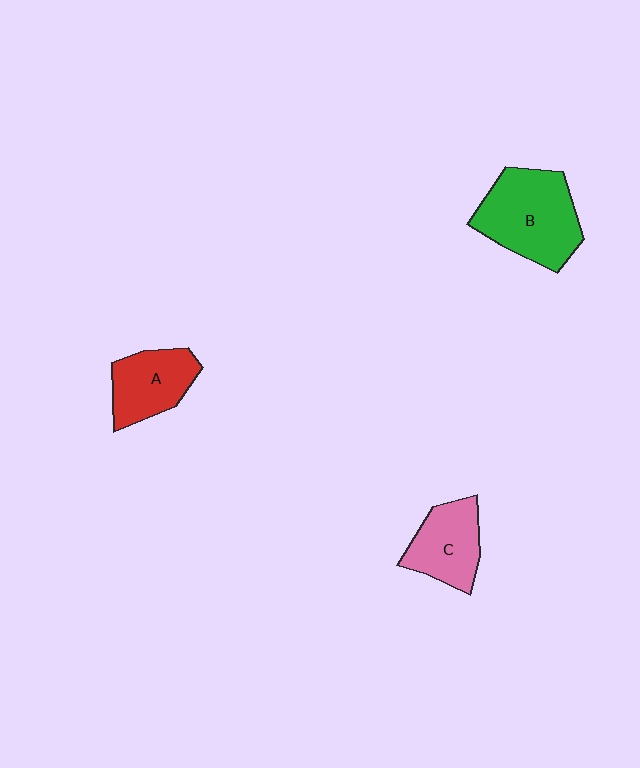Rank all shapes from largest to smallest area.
From largest to smallest: B (green), A (red), C (pink).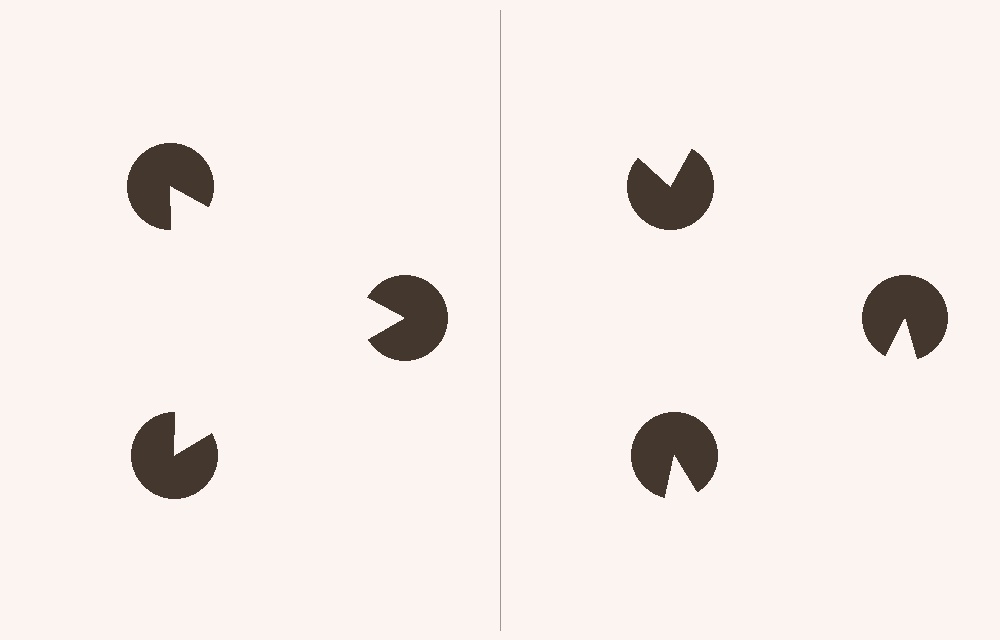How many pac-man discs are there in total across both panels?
6 — 3 on each side.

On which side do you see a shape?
An illusory triangle appears on the left side. On the right side the wedge cuts are rotated, so no coherent shape forms.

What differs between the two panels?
The pac-man discs are positioned identically on both sides; only the wedge orientations differ. On the left they align to a triangle; on the right they are misaligned.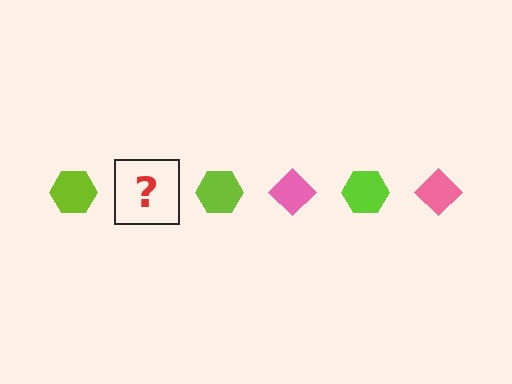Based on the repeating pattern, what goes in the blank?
The blank should be a pink diamond.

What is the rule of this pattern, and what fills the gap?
The rule is that the pattern alternates between lime hexagon and pink diamond. The gap should be filled with a pink diamond.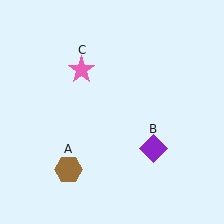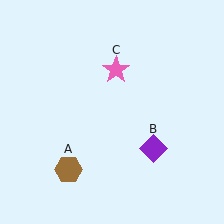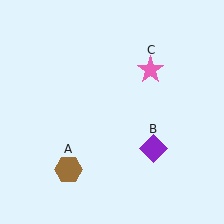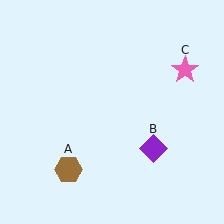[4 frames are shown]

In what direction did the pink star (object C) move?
The pink star (object C) moved right.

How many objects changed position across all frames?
1 object changed position: pink star (object C).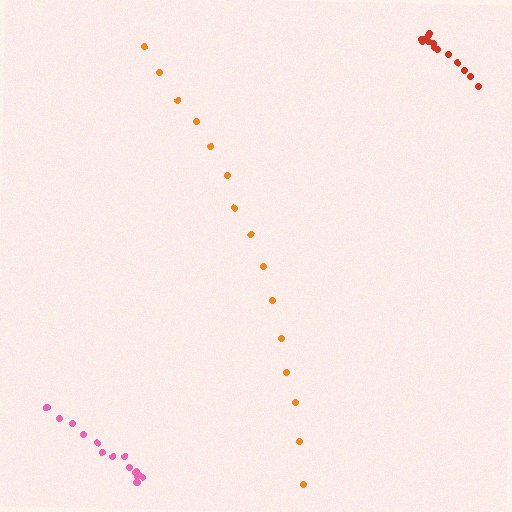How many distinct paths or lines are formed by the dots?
There are 3 distinct paths.